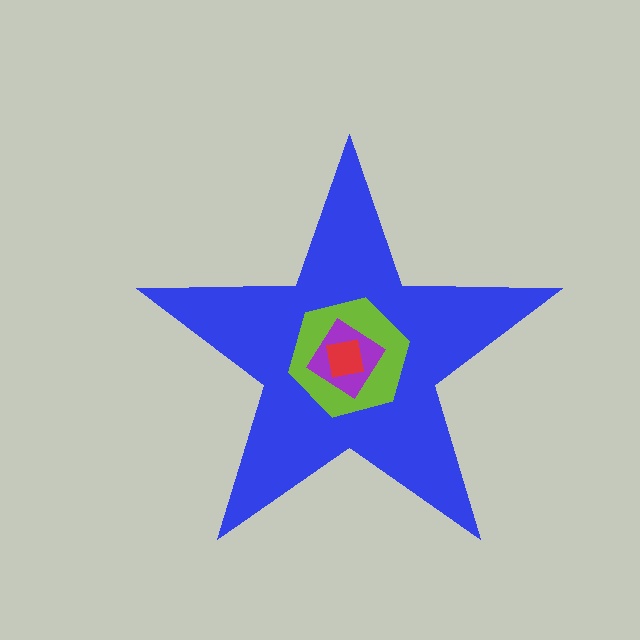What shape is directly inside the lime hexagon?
The purple diamond.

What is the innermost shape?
The red square.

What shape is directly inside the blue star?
The lime hexagon.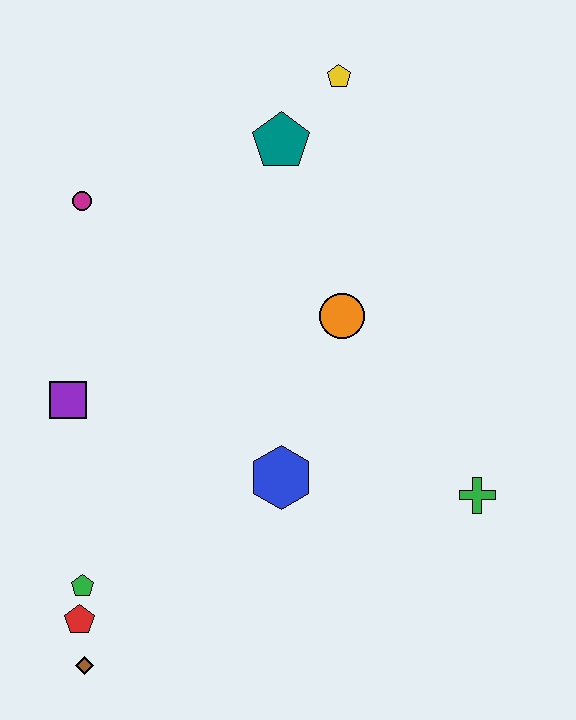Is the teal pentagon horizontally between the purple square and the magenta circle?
No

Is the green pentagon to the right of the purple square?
Yes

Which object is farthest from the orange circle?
The brown diamond is farthest from the orange circle.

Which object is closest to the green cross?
The blue hexagon is closest to the green cross.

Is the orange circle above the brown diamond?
Yes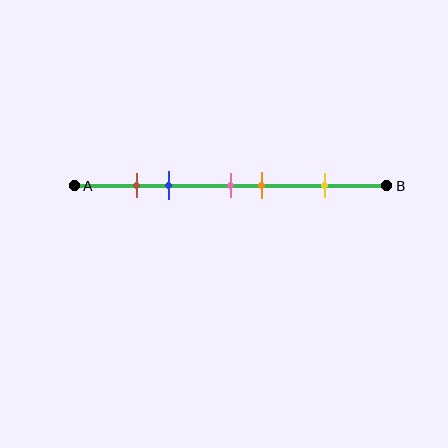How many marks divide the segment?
There are 5 marks dividing the segment.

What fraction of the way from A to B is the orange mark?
The orange mark is approximately 60% (0.6) of the way from A to B.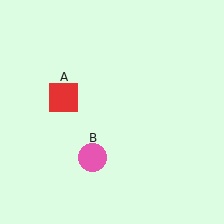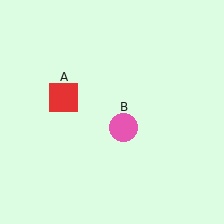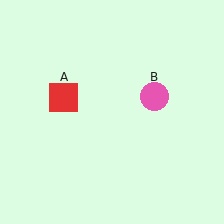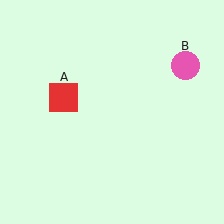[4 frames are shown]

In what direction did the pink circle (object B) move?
The pink circle (object B) moved up and to the right.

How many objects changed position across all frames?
1 object changed position: pink circle (object B).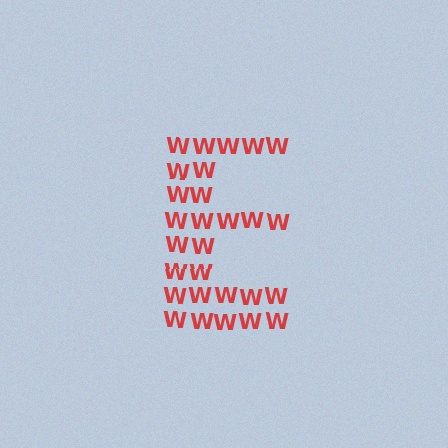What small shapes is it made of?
It is made of small letter W's.